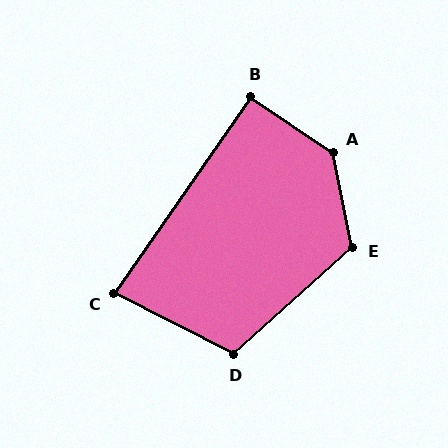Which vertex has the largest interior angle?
A, at approximately 136 degrees.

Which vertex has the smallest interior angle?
C, at approximately 82 degrees.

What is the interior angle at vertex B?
Approximately 91 degrees (approximately right).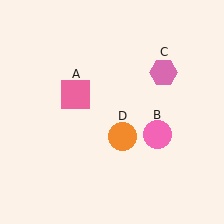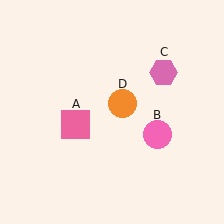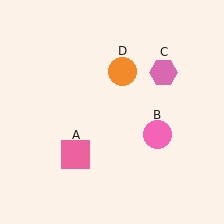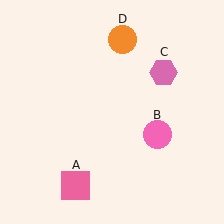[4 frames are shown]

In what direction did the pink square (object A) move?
The pink square (object A) moved down.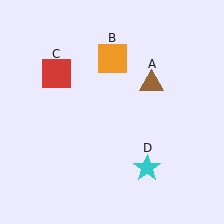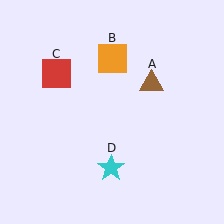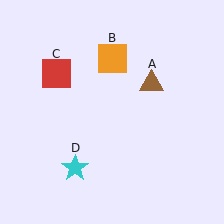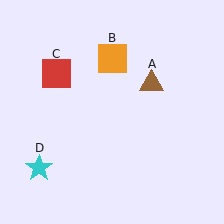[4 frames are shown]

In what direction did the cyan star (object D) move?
The cyan star (object D) moved left.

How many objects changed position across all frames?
1 object changed position: cyan star (object D).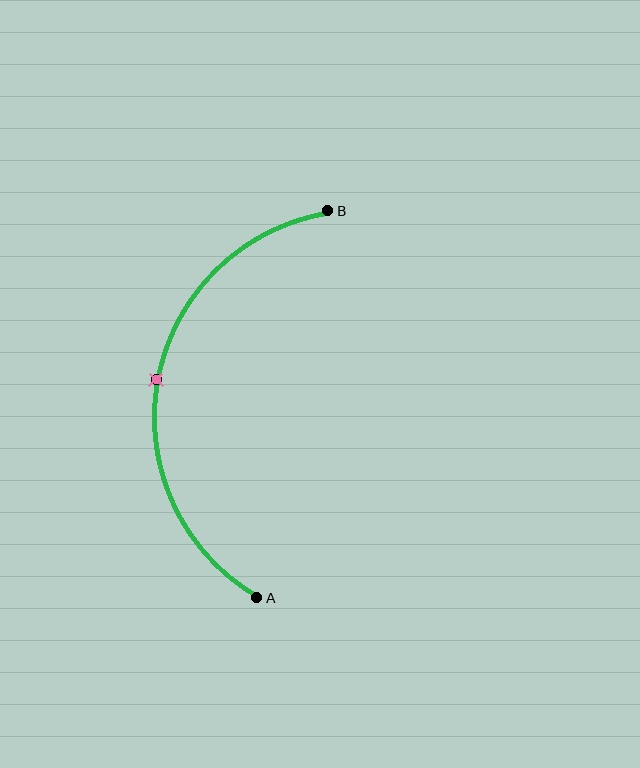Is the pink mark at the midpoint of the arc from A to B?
Yes. The pink mark lies on the arc at equal arc-length from both A and B — it is the arc midpoint.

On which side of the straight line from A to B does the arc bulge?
The arc bulges to the left of the straight line connecting A and B.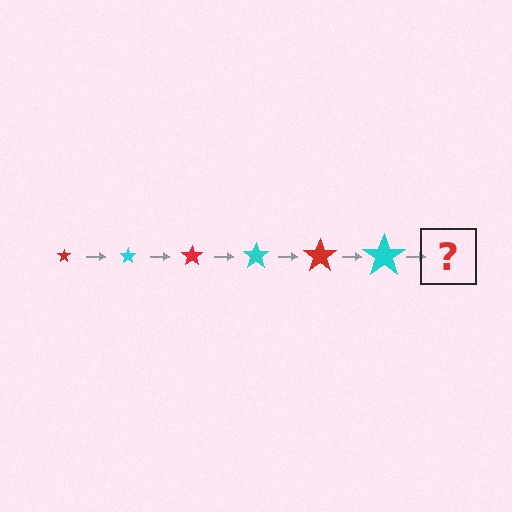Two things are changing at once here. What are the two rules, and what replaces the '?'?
The two rules are that the star grows larger each step and the color cycles through red and cyan. The '?' should be a red star, larger than the previous one.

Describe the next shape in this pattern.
It should be a red star, larger than the previous one.